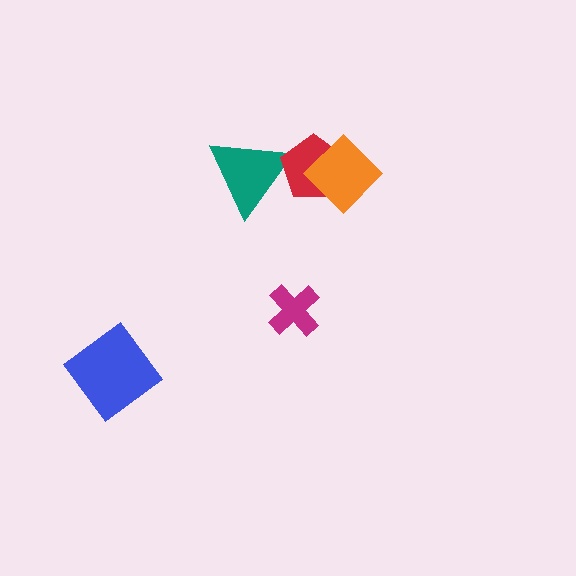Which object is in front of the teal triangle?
The red pentagon is in front of the teal triangle.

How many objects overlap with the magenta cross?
0 objects overlap with the magenta cross.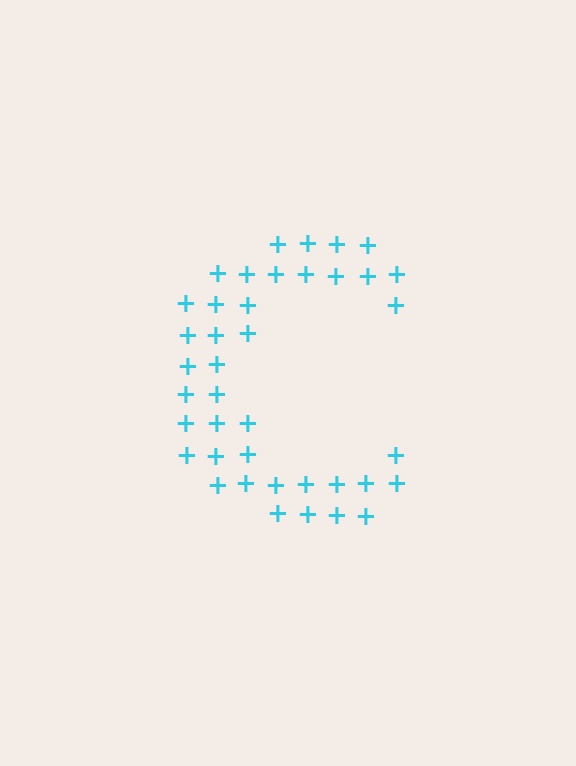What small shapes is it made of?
It is made of small plus signs.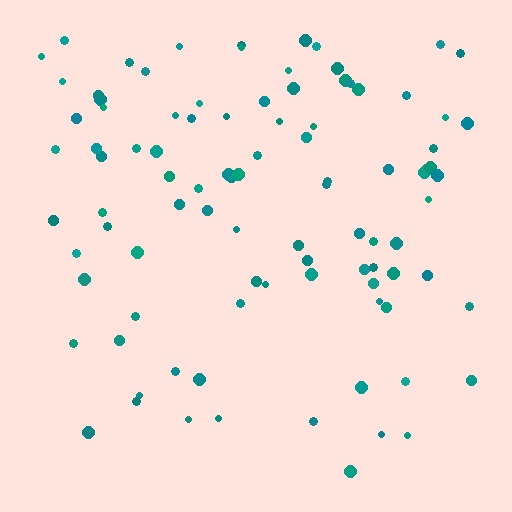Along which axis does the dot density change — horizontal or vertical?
Vertical.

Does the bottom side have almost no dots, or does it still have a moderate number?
Still a moderate number, just noticeably fewer than the top.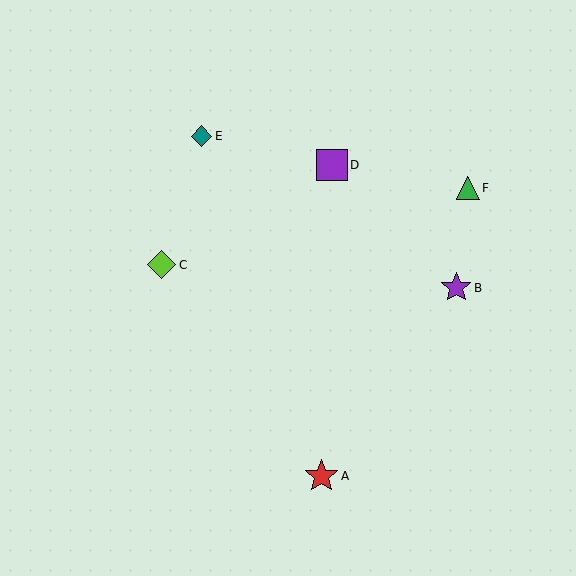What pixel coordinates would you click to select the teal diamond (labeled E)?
Click at (201, 136) to select the teal diamond E.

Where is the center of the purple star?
The center of the purple star is at (456, 288).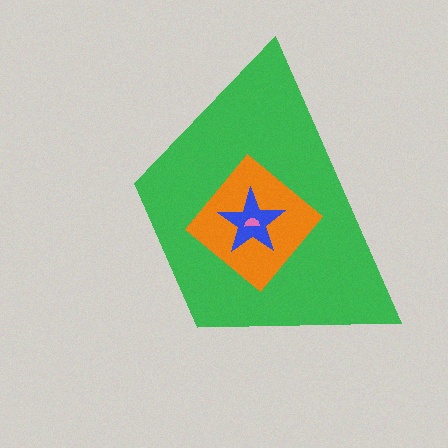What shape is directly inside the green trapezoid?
The orange diamond.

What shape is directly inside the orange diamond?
The blue star.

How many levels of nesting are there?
4.